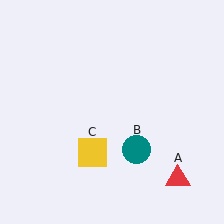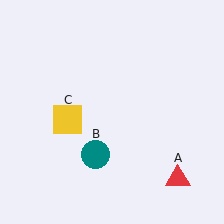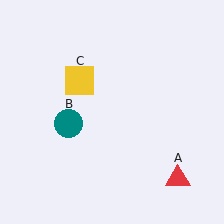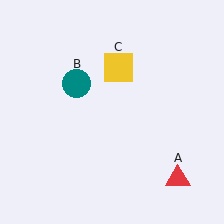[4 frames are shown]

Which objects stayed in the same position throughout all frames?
Red triangle (object A) remained stationary.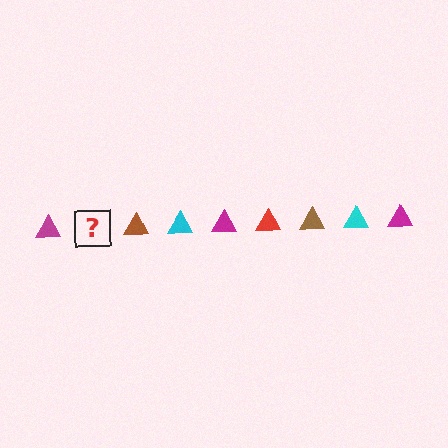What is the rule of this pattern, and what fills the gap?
The rule is that the pattern cycles through magenta, red, brown, cyan triangles. The gap should be filled with a red triangle.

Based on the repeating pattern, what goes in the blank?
The blank should be a red triangle.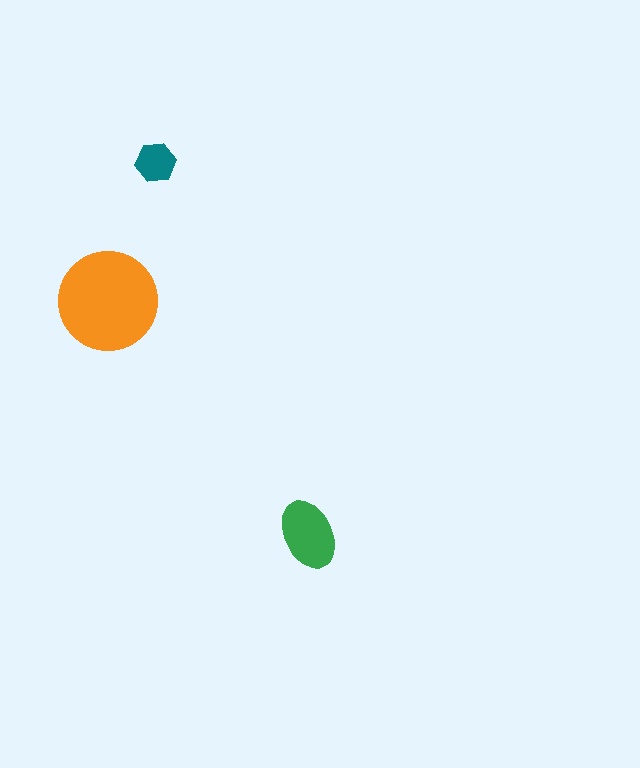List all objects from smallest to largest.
The teal hexagon, the green ellipse, the orange circle.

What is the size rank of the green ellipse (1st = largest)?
2nd.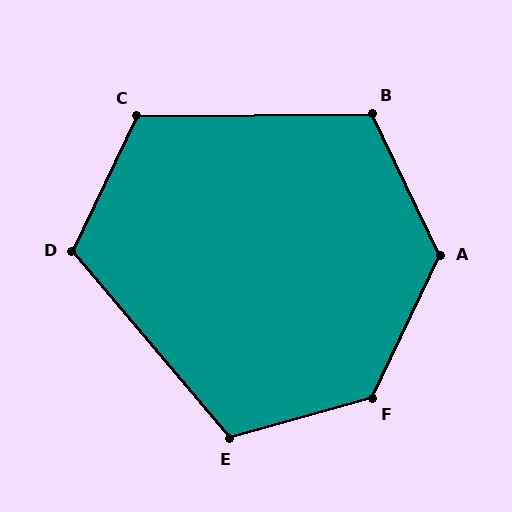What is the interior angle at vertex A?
Approximately 129 degrees (obtuse).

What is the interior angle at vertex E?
Approximately 115 degrees (obtuse).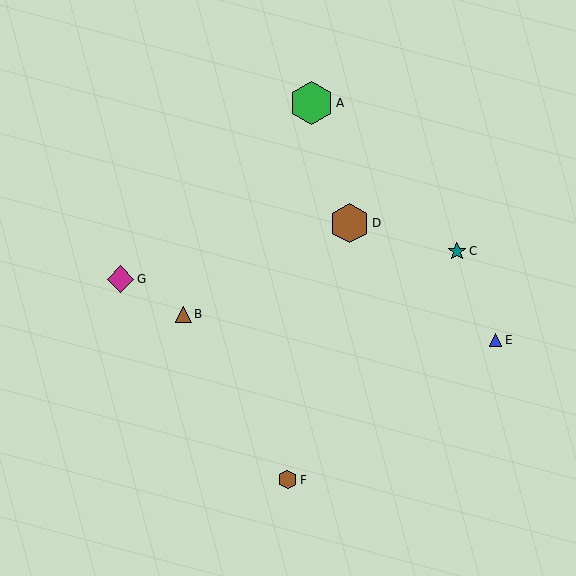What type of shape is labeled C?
Shape C is a teal star.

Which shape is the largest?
The green hexagon (labeled A) is the largest.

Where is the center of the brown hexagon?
The center of the brown hexagon is at (287, 480).